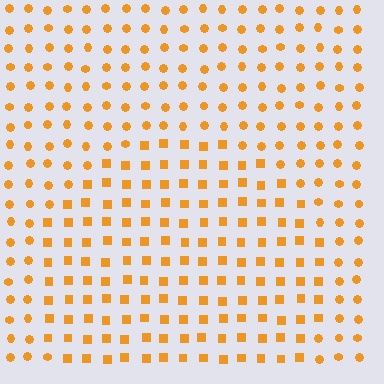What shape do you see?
I see a circle.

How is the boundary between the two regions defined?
The boundary is defined by a change in element shape: squares inside vs. circles outside. All elements share the same color and spacing.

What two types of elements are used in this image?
The image uses squares inside the circle region and circles outside it.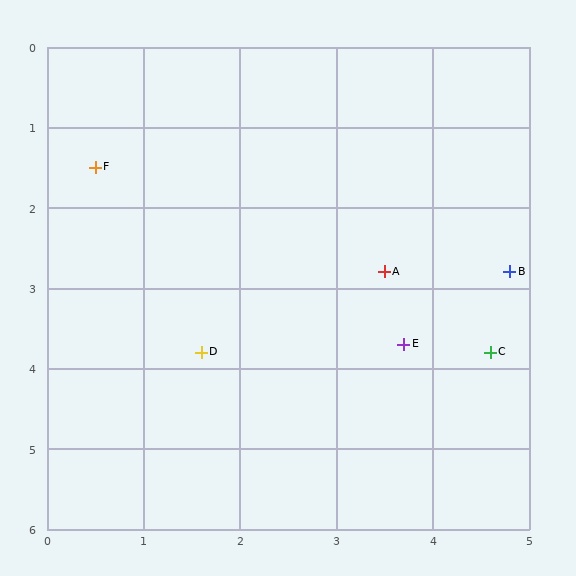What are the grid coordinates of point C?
Point C is at approximately (4.6, 3.8).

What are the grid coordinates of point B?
Point B is at approximately (4.8, 2.8).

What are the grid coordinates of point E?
Point E is at approximately (3.7, 3.7).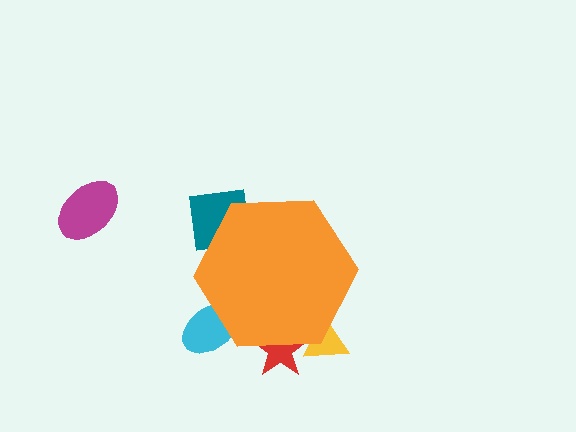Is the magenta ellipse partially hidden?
No, the magenta ellipse is fully visible.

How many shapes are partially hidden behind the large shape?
4 shapes are partially hidden.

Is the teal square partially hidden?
Yes, the teal square is partially hidden behind the orange hexagon.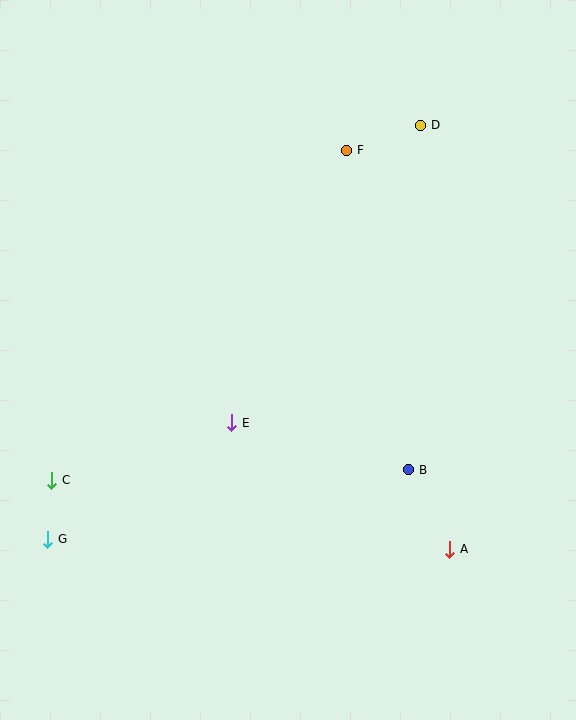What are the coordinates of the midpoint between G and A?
The midpoint between G and A is at (249, 544).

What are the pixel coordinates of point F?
Point F is at (347, 150).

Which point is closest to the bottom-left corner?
Point G is closest to the bottom-left corner.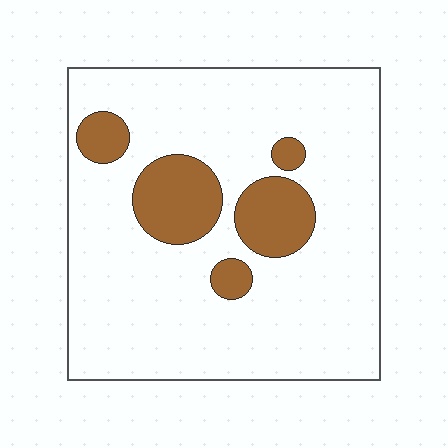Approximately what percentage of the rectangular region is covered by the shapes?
Approximately 15%.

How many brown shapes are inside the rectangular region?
5.